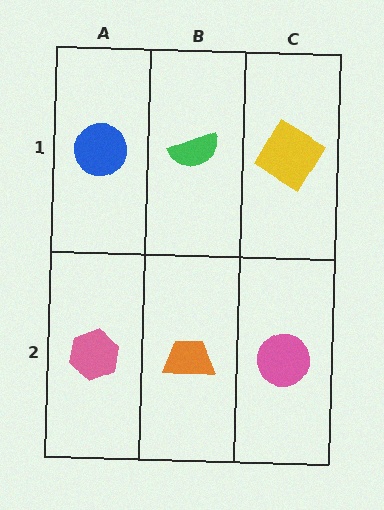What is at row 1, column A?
A blue circle.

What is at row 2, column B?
An orange trapezoid.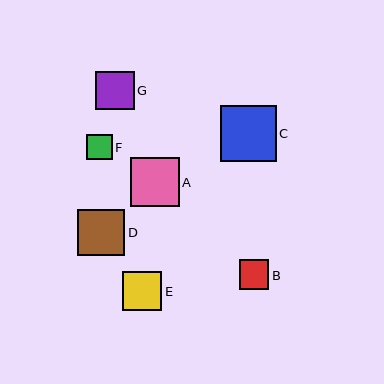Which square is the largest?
Square C is the largest with a size of approximately 56 pixels.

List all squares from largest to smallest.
From largest to smallest: C, A, D, E, G, B, F.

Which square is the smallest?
Square F is the smallest with a size of approximately 25 pixels.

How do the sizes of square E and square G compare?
Square E and square G are approximately the same size.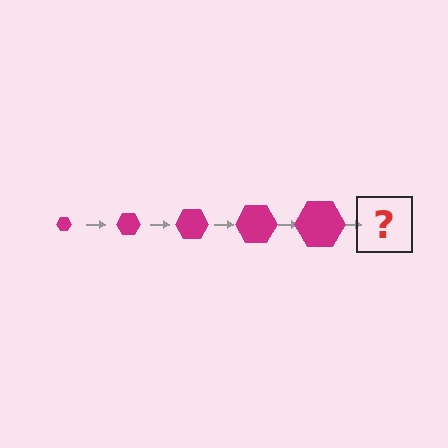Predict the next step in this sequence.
The next step is a magenta hexagon, larger than the previous one.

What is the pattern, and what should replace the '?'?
The pattern is that the hexagon gets progressively larger each step. The '?' should be a magenta hexagon, larger than the previous one.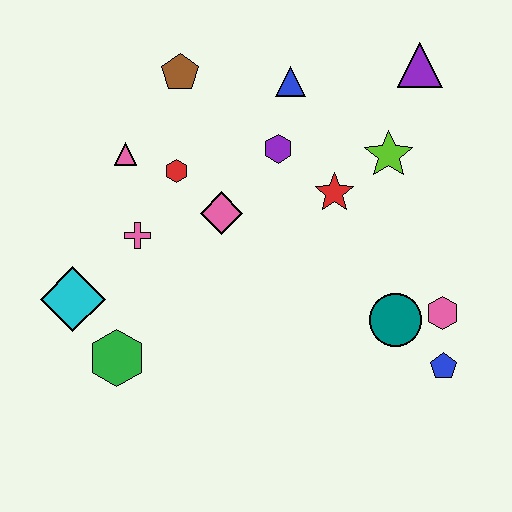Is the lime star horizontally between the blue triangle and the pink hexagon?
Yes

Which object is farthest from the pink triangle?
The blue pentagon is farthest from the pink triangle.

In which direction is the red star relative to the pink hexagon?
The red star is above the pink hexagon.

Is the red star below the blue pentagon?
No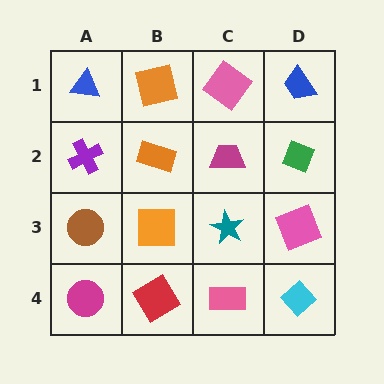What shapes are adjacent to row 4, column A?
A brown circle (row 3, column A), a red diamond (row 4, column B).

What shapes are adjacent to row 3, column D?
A green diamond (row 2, column D), a cyan diamond (row 4, column D), a teal star (row 3, column C).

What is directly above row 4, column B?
An orange square.